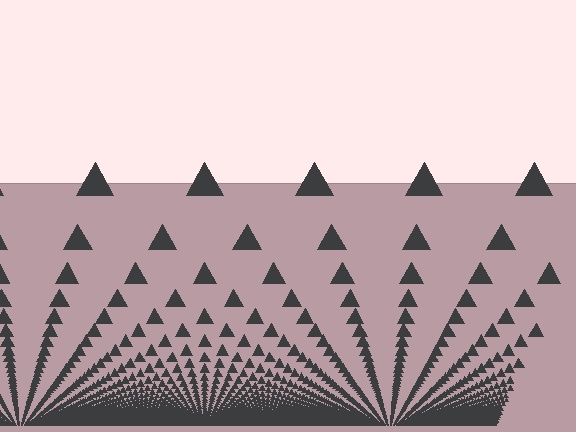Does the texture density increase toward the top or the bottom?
Density increases toward the bottom.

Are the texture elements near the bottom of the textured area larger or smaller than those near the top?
Smaller. The gradient is inverted — elements near the bottom are smaller and denser.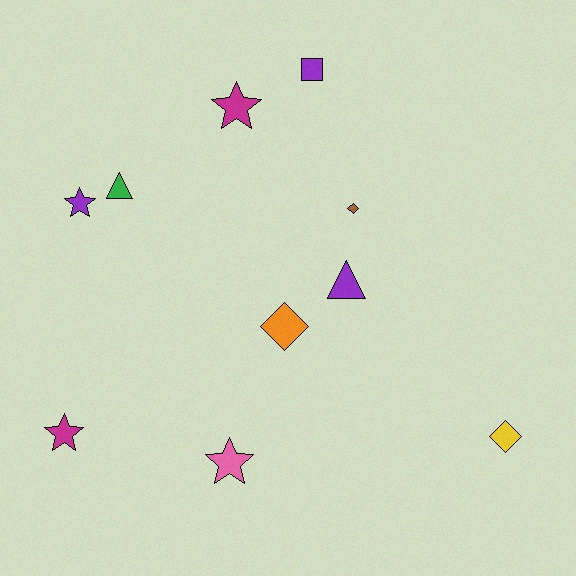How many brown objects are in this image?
There is 1 brown object.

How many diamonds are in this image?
There are 3 diamonds.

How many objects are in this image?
There are 10 objects.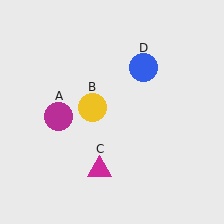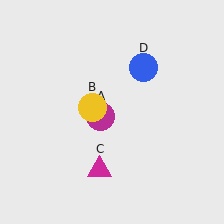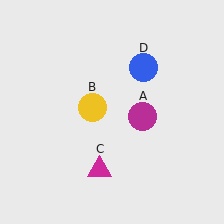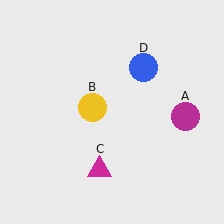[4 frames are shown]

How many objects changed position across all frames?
1 object changed position: magenta circle (object A).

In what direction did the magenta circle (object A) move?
The magenta circle (object A) moved right.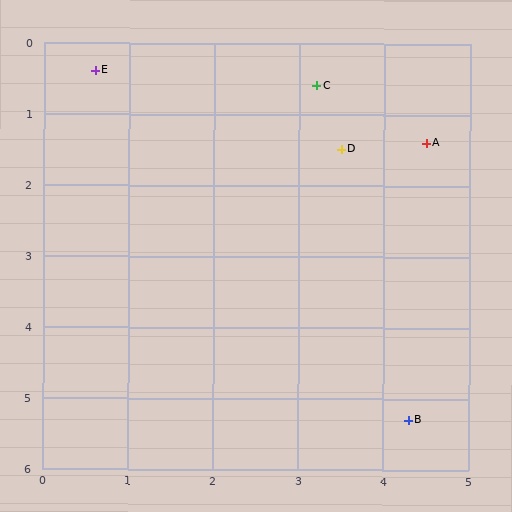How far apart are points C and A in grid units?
Points C and A are about 1.5 grid units apart.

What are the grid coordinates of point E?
Point E is at approximately (0.6, 0.4).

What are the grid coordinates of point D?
Point D is at approximately (3.5, 1.5).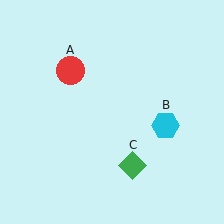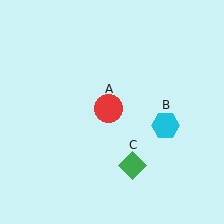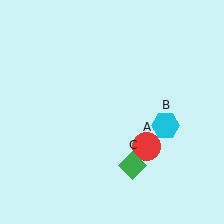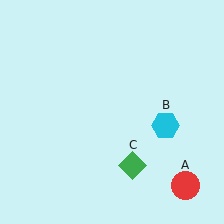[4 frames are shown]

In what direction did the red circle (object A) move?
The red circle (object A) moved down and to the right.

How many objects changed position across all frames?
1 object changed position: red circle (object A).